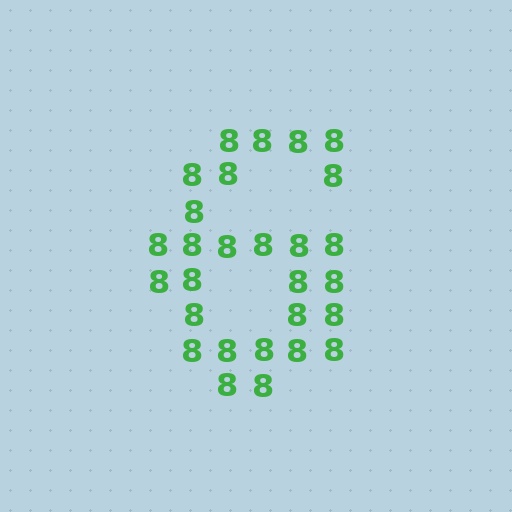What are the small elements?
The small elements are digit 8's.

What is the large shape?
The large shape is the digit 6.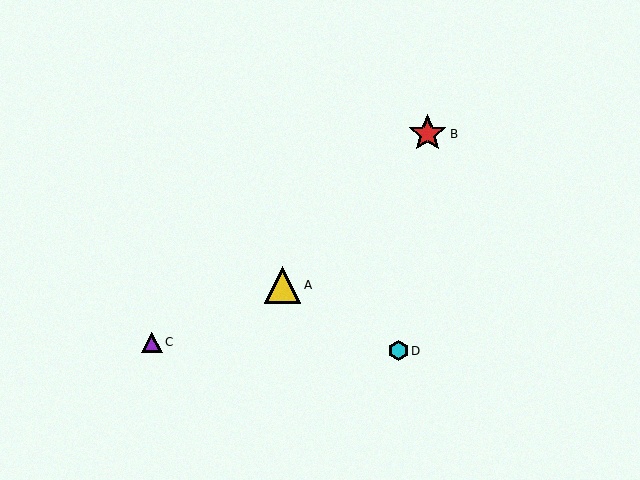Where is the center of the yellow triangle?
The center of the yellow triangle is at (282, 285).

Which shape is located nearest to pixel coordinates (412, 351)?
The cyan hexagon (labeled D) at (398, 351) is nearest to that location.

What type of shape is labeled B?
Shape B is a red star.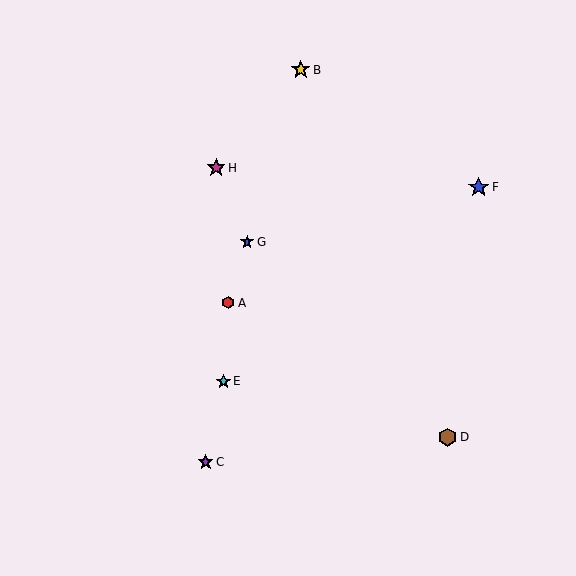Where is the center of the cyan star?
The center of the cyan star is at (223, 381).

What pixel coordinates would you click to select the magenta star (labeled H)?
Click at (216, 168) to select the magenta star H.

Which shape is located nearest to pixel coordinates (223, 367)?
The cyan star (labeled E) at (223, 381) is nearest to that location.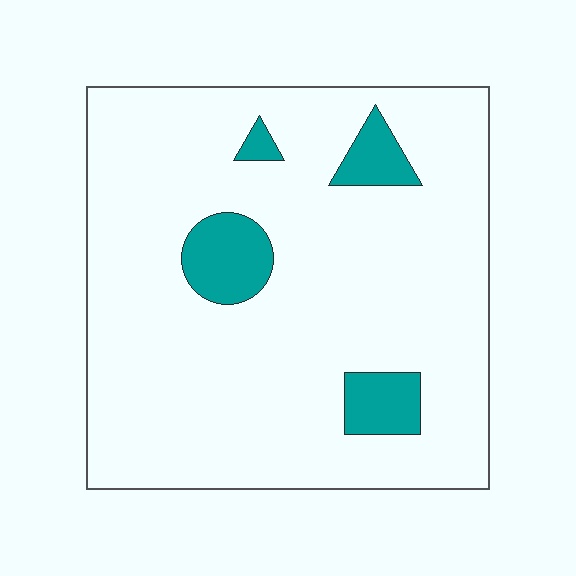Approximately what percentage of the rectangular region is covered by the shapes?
Approximately 10%.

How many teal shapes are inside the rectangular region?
4.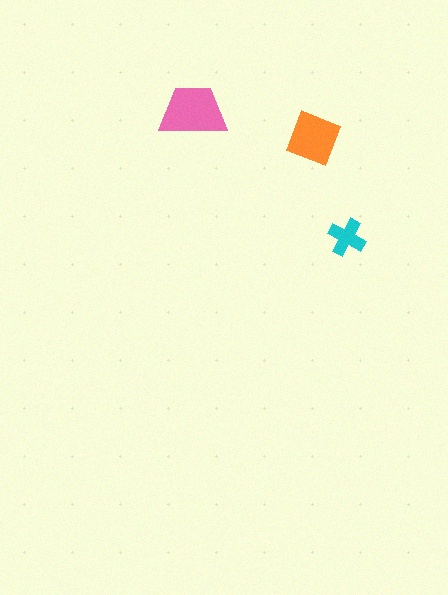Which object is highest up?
The pink trapezoid is topmost.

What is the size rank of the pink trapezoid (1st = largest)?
1st.